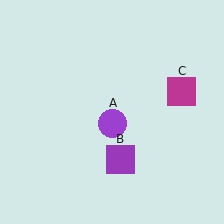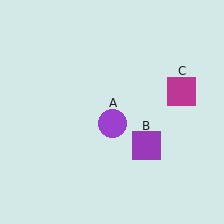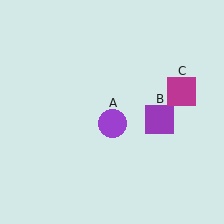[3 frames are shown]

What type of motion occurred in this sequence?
The purple square (object B) rotated counterclockwise around the center of the scene.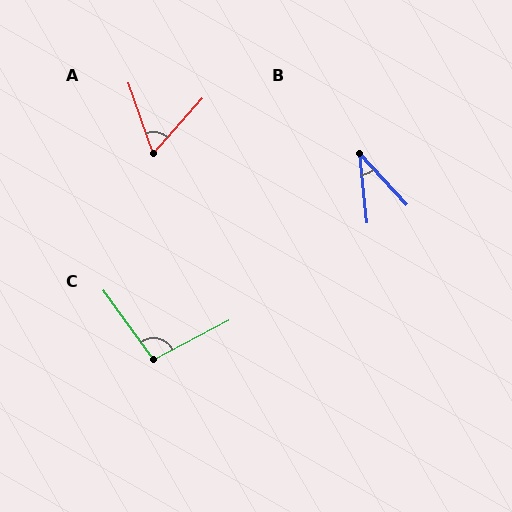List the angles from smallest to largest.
B (36°), A (61°), C (98°).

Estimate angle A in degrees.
Approximately 61 degrees.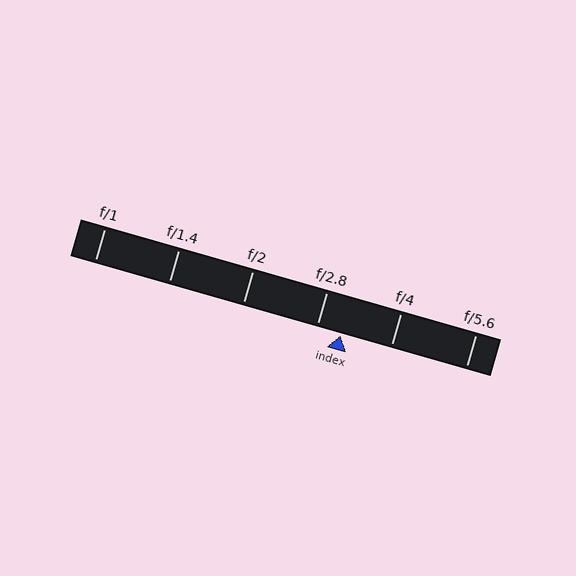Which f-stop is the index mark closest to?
The index mark is closest to f/2.8.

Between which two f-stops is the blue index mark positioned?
The index mark is between f/2.8 and f/4.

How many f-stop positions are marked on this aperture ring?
There are 6 f-stop positions marked.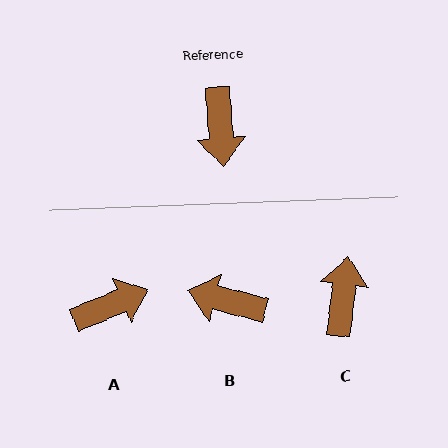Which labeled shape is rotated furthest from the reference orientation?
C, about 169 degrees away.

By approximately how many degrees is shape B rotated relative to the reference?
Approximately 108 degrees clockwise.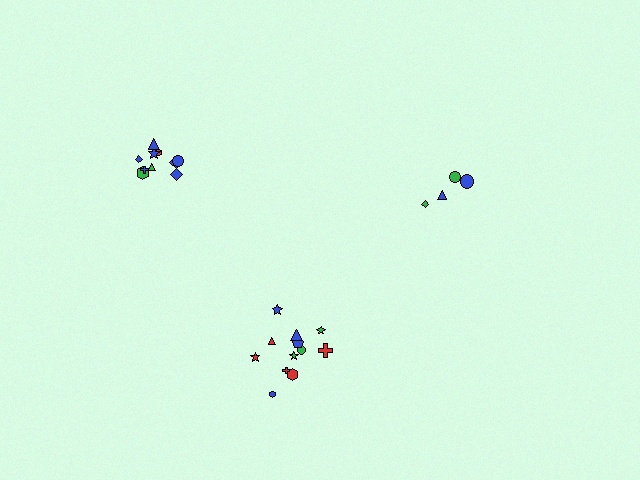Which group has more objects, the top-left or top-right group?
The top-left group.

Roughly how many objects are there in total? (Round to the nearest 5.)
Roughly 25 objects in total.